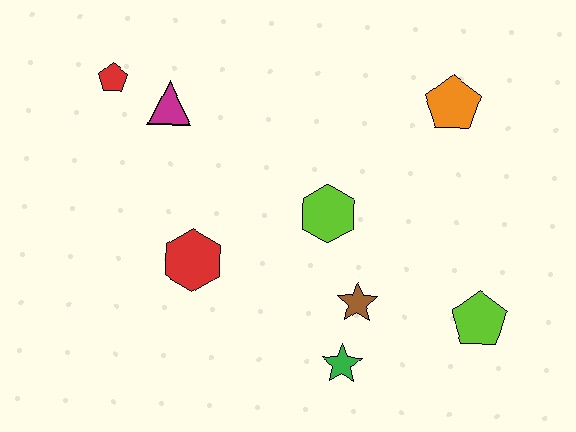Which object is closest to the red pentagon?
The magenta triangle is closest to the red pentagon.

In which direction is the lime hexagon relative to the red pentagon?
The lime hexagon is to the right of the red pentagon.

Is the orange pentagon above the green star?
Yes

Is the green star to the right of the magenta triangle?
Yes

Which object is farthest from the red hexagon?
The orange pentagon is farthest from the red hexagon.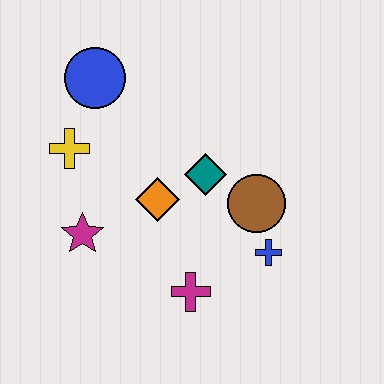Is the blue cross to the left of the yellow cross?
No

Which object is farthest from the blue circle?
The blue cross is farthest from the blue circle.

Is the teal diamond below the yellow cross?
Yes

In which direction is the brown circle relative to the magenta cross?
The brown circle is above the magenta cross.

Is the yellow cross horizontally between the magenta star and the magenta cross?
No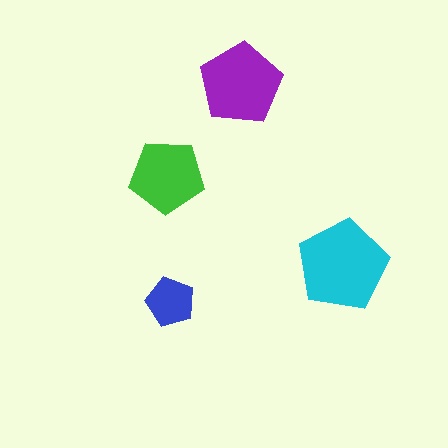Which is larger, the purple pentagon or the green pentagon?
The purple one.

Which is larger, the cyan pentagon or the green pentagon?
The cyan one.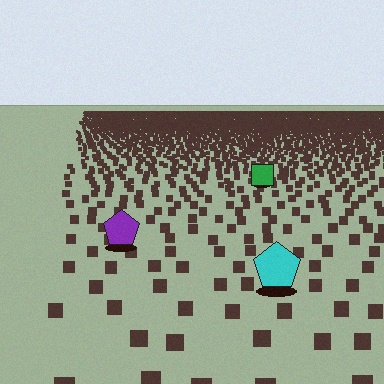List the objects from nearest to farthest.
From nearest to farthest: the cyan pentagon, the purple pentagon, the green square.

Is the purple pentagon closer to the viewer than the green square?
Yes. The purple pentagon is closer — you can tell from the texture gradient: the ground texture is coarser near it.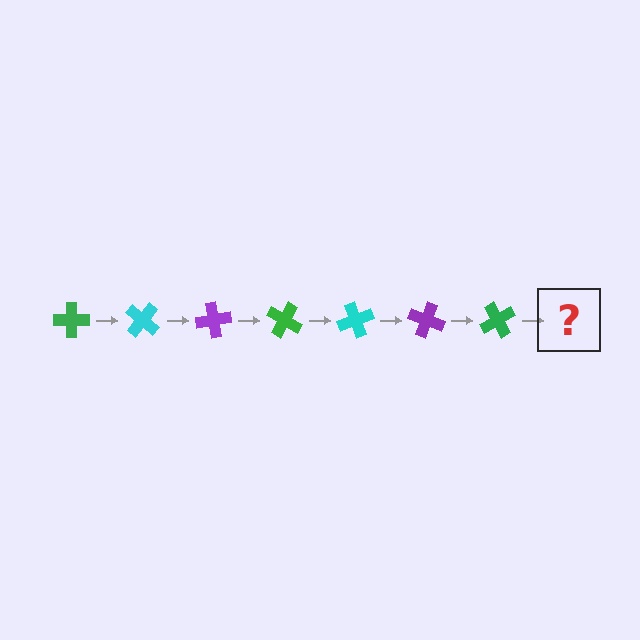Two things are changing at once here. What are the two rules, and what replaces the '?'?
The two rules are that it rotates 40 degrees each step and the color cycles through green, cyan, and purple. The '?' should be a cyan cross, rotated 280 degrees from the start.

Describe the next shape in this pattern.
It should be a cyan cross, rotated 280 degrees from the start.